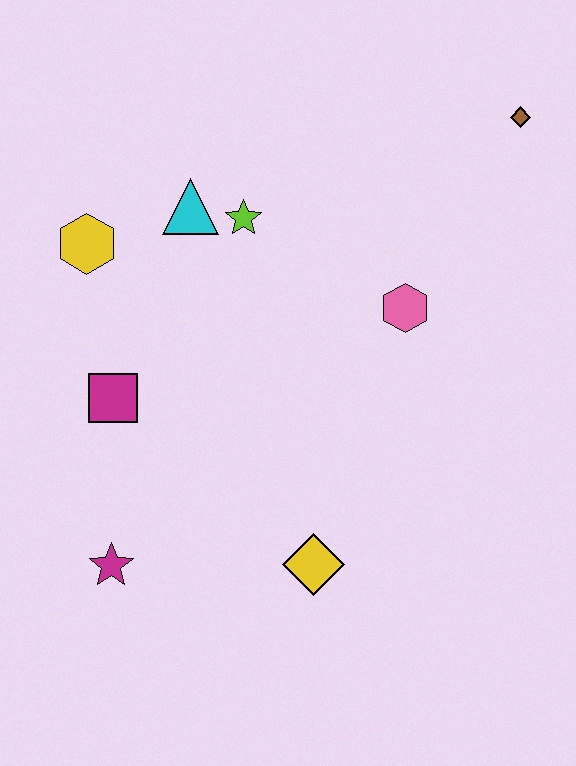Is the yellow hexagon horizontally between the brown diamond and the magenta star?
No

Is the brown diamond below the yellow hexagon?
No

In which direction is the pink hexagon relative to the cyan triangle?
The pink hexagon is to the right of the cyan triangle.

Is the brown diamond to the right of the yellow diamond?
Yes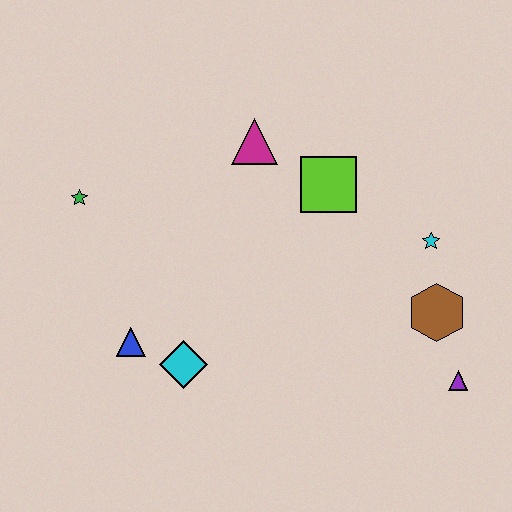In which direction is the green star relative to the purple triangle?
The green star is to the left of the purple triangle.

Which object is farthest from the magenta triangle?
The purple triangle is farthest from the magenta triangle.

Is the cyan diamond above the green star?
No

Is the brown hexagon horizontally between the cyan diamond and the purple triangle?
Yes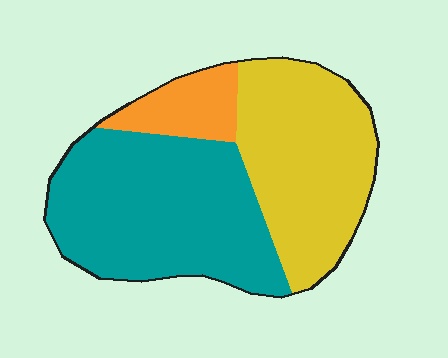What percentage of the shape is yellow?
Yellow covers 39% of the shape.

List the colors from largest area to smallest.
From largest to smallest: teal, yellow, orange.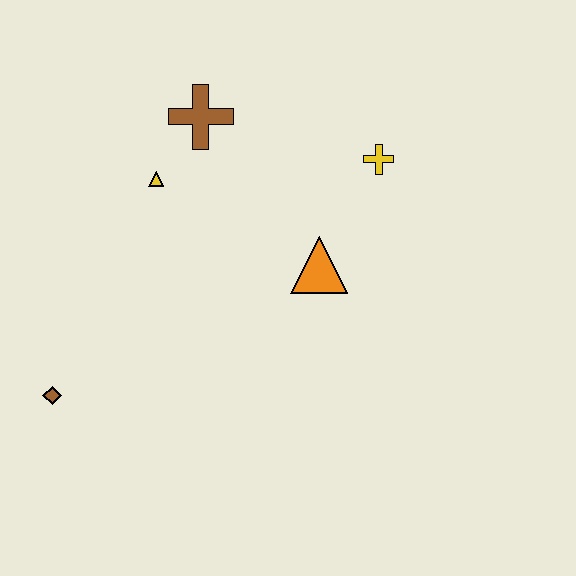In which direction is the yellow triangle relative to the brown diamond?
The yellow triangle is above the brown diamond.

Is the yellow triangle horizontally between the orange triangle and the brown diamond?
Yes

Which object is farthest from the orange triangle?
The brown diamond is farthest from the orange triangle.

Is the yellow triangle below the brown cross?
Yes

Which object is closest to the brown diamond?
The yellow triangle is closest to the brown diamond.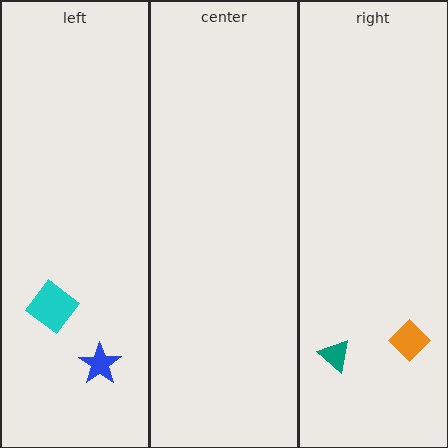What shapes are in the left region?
The blue star, the cyan diamond.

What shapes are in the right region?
The teal triangle, the orange diamond.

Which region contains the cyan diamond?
The left region.